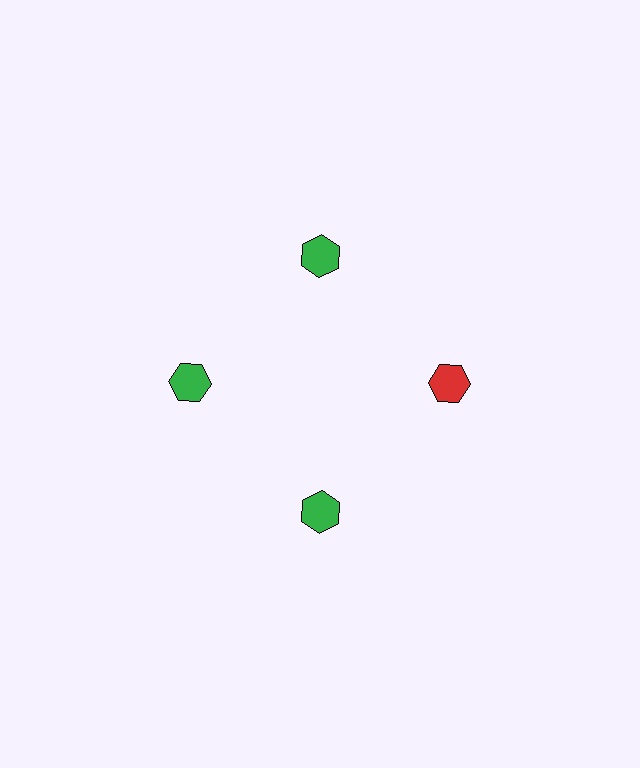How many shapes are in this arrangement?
There are 4 shapes arranged in a ring pattern.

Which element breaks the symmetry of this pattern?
The red hexagon at roughly the 3 o'clock position breaks the symmetry. All other shapes are green hexagons.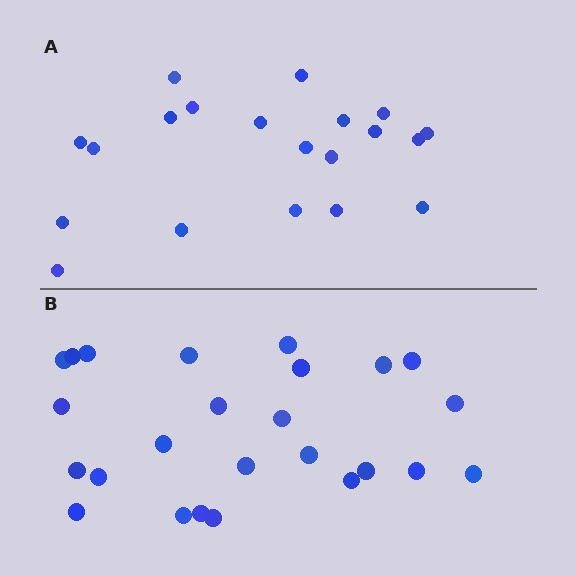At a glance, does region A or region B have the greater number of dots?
Region B (the bottom region) has more dots.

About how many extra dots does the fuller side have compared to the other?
Region B has about 5 more dots than region A.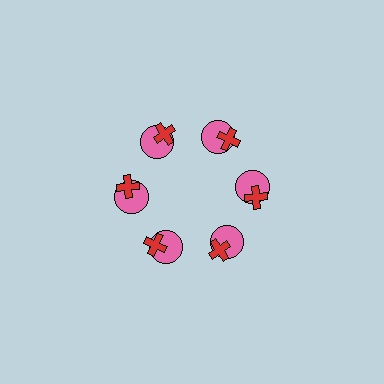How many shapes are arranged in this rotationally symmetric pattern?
There are 12 shapes, arranged in 6 groups of 2.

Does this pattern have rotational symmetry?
Yes, this pattern has 6-fold rotational symmetry. It looks the same after rotating 60 degrees around the center.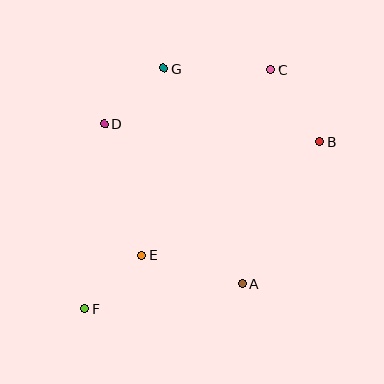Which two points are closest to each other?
Points E and F are closest to each other.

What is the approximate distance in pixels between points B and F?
The distance between B and F is approximately 288 pixels.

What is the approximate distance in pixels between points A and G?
The distance between A and G is approximately 229 pixels.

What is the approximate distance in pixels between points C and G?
The distance between C and G is approximately 107 pixels.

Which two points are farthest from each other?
Points C and F are farthest from each other.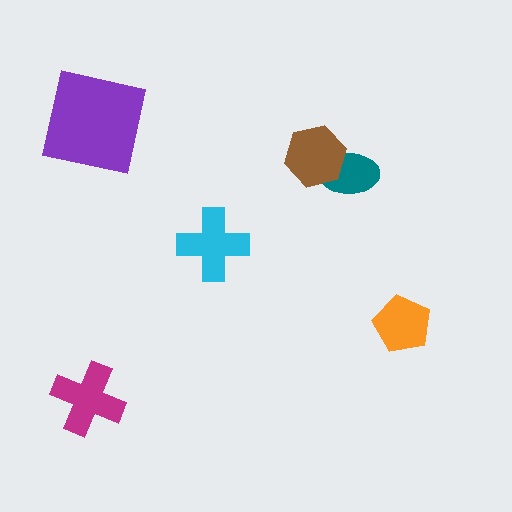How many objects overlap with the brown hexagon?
1 object overlaps with the brown hexagon.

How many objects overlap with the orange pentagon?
0 objects overlap with the orange pentagon.